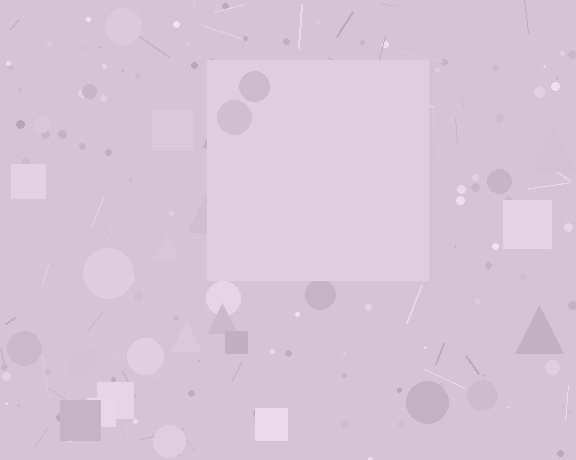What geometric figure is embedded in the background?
A square is embedded in the background.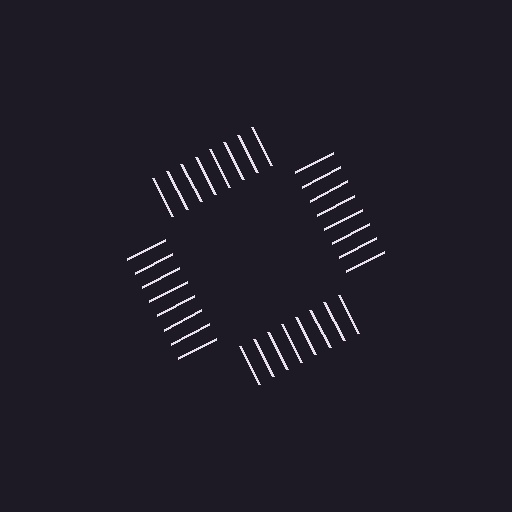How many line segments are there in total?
32 — 8 along each of the 4 edges.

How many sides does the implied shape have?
4 sides — the line-ends trace a square.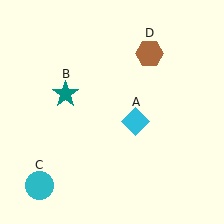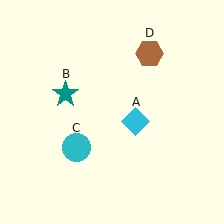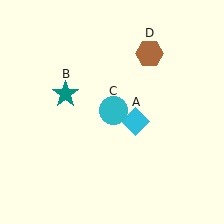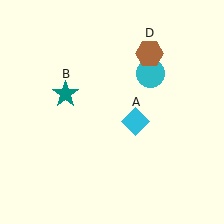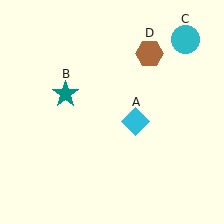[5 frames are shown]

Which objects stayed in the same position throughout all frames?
Cyan diamond (object A) and teal star (object B) and brown hexagon (object D) remained stationary.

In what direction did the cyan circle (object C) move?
The cyan circle (object C) moved up and to the right.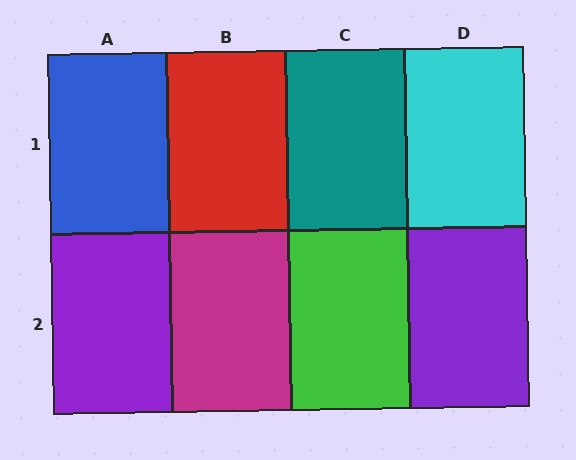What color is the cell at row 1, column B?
Red.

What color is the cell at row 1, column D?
Cyan.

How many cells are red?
1 cell is red.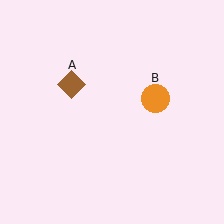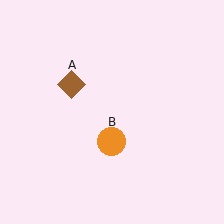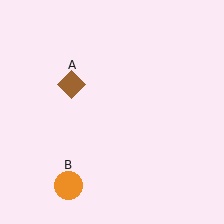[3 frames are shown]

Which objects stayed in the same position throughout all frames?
Brown diamond (object A) remained stationary.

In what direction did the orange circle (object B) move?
The orange circle (object B) moved down and to the left.